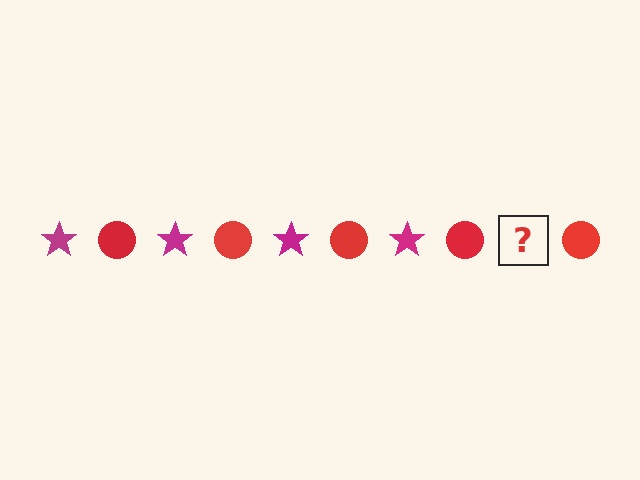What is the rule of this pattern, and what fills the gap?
The rule is that the pattern alternates between magenta star and red circle. The gap should be filled with a magenta star.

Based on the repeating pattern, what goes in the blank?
The blank should be a magenta star.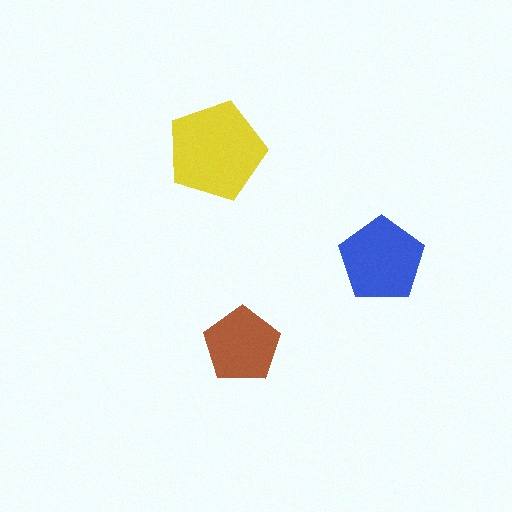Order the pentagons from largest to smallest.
the yellow one, the blue one, the brown one.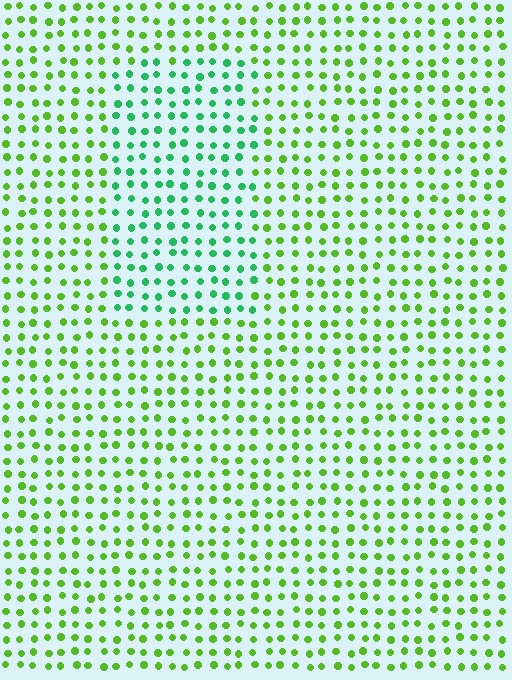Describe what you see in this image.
The image is filled with small lime elements in a uniform arrangement. A rectangle-shaped region is visible where the elements are tinted to a slightly different hue, forming a subtle color boundary.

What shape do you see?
I see a rectangle.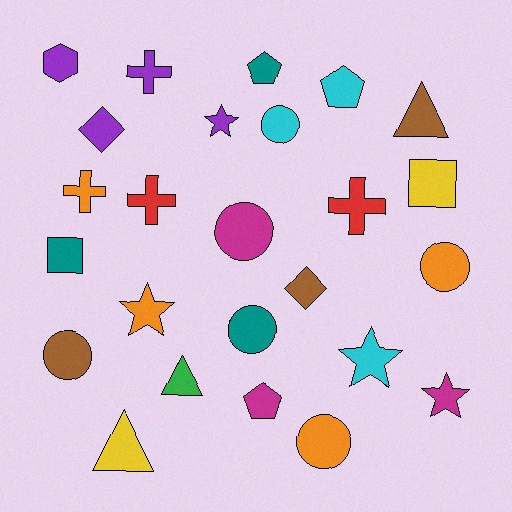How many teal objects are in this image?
There are 3 teal objects.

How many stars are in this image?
There are 4 stars.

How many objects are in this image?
There are 25 objects.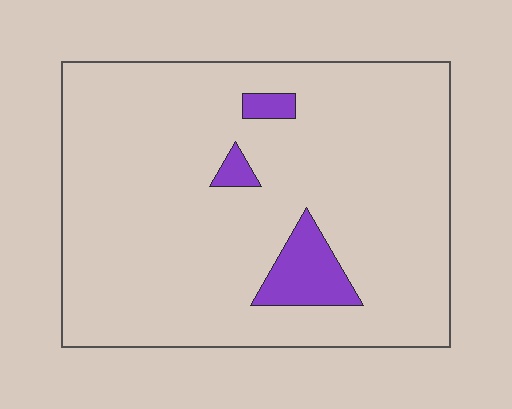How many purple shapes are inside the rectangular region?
3.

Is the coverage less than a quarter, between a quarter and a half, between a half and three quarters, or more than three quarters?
Less than a quarter.